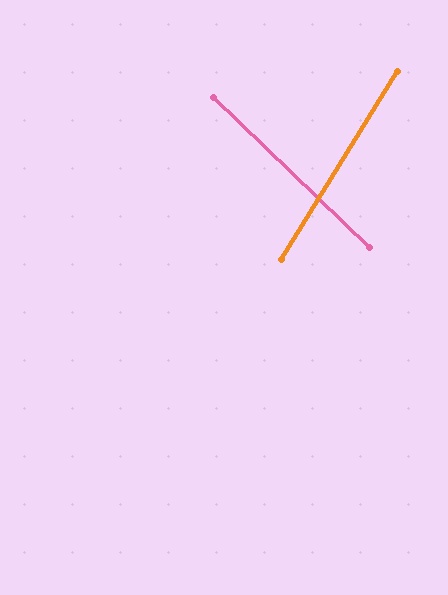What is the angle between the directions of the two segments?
Approximately 78 degrees.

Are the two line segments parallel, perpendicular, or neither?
Neither parallel nor perpendicular — they differ by about 78°.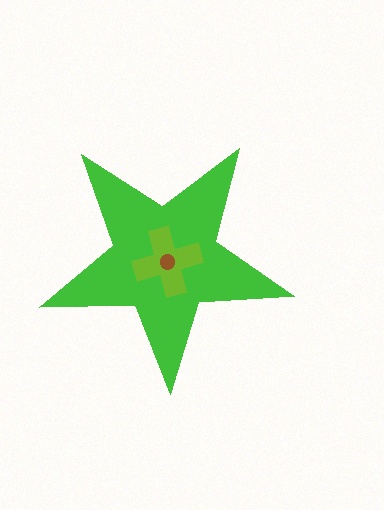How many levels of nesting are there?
3.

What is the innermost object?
The brown circle.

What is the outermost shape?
The green star.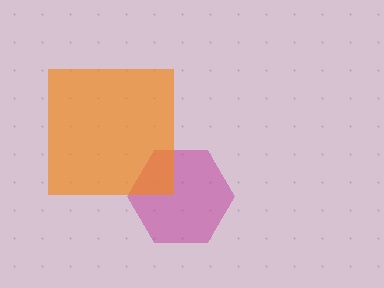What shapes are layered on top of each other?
The layered shapes are: a magenta hexagon, an orange square.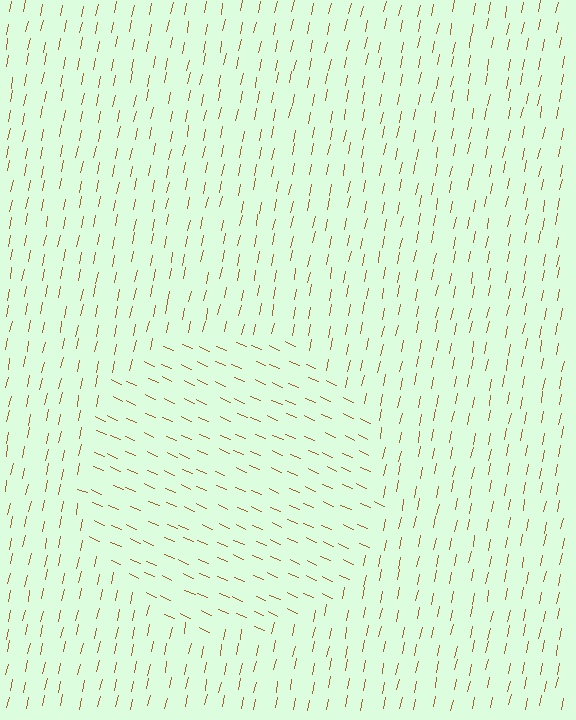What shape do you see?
I see a circle.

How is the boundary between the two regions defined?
The boundary is defined purely by a change in line orientation (approximately 77 degrees difference). All lines are the same color and thickness.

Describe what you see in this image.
The image is filled with small brown line segments. A circle region in the image has lines oriented differently from the surrounding lines, creating a visible texture boundary.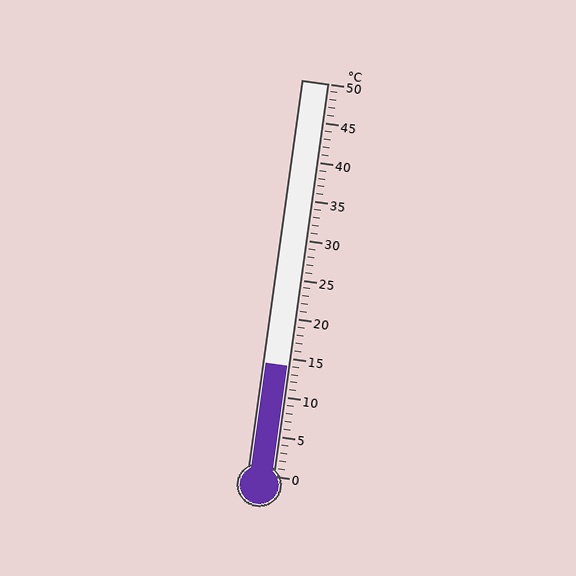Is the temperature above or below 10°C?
The temperature is above 10°C.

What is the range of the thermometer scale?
The thermometer scale ranges from 0°C to 50°C.